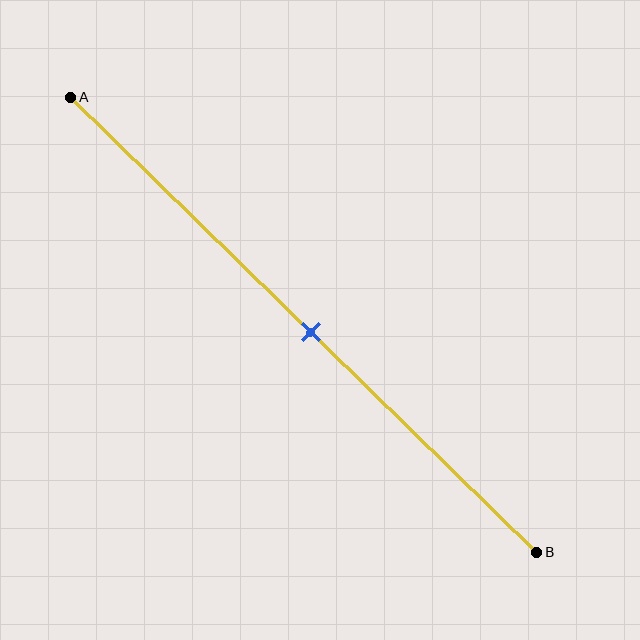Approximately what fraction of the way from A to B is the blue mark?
The blue mark is approximately 50% of the way from A to B.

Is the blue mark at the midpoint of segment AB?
Yes, the mark is approximately at the midpoint.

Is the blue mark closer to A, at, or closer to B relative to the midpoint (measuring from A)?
The blue mark is approximately at the midpoint of segment AB.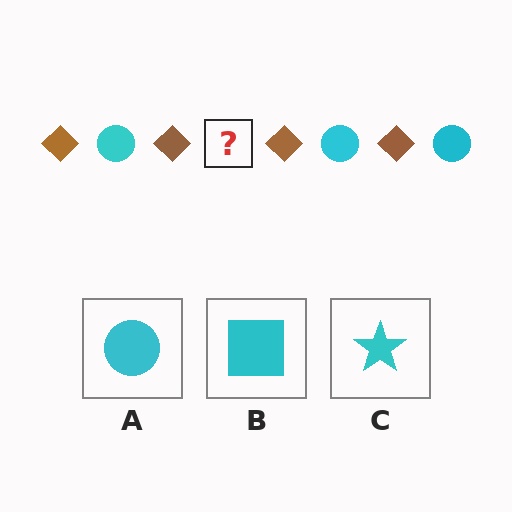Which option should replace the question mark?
Option A.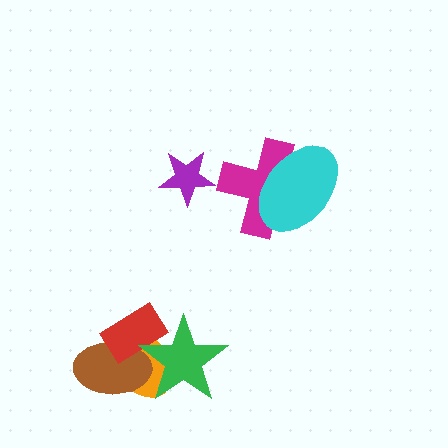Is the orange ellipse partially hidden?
Yes, it is partially covered by another shape.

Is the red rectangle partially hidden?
Yes, it is partially covered by another shape.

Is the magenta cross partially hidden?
Yes, it is partially covered by another shape.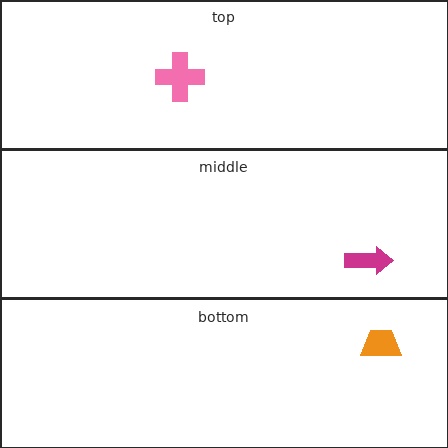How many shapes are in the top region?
1.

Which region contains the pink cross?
The top region.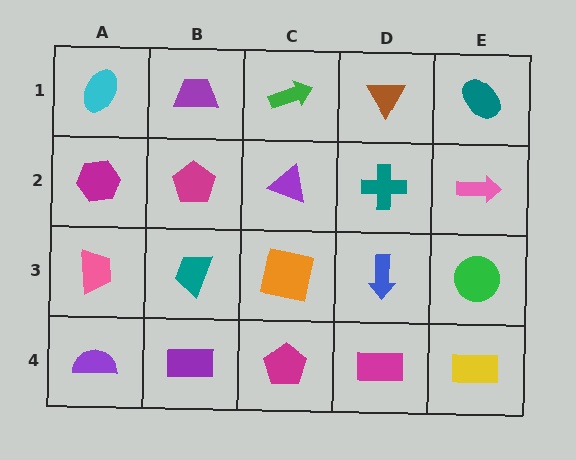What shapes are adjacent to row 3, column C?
A purple triangle (row 2, column C), a magenta pentagon (row 4, column C), a teal trapezoid (row 3, column B), a blue arrow (row 3, column D).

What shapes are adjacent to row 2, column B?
A purple trapezoid (row 1, column B), a teal trapezoid (row 3, column B), a magenta hexagon (row 2, column A), a purple triangle (row 2, column C).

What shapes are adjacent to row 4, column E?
A green circle (row 3, column E), a magenta rectangle (row 4, column D).